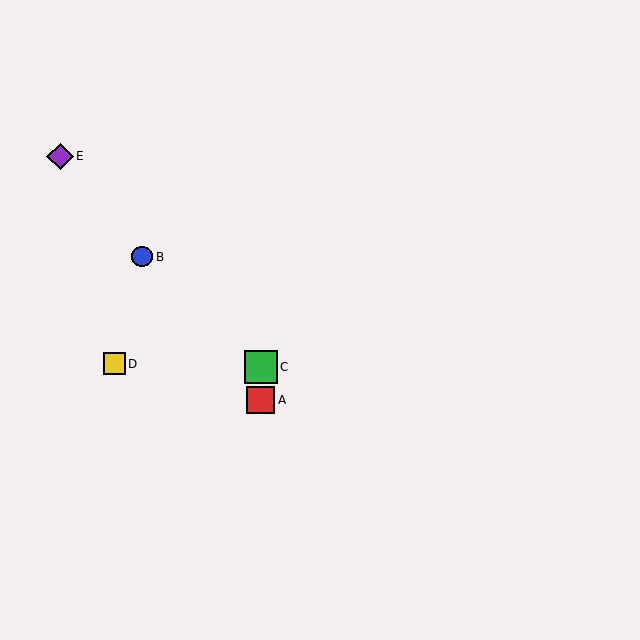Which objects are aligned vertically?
Objects A, C are aligned vertically.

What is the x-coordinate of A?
Object A is at x≈261.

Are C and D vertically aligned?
No, C is at x≈261 and D is at x≈114.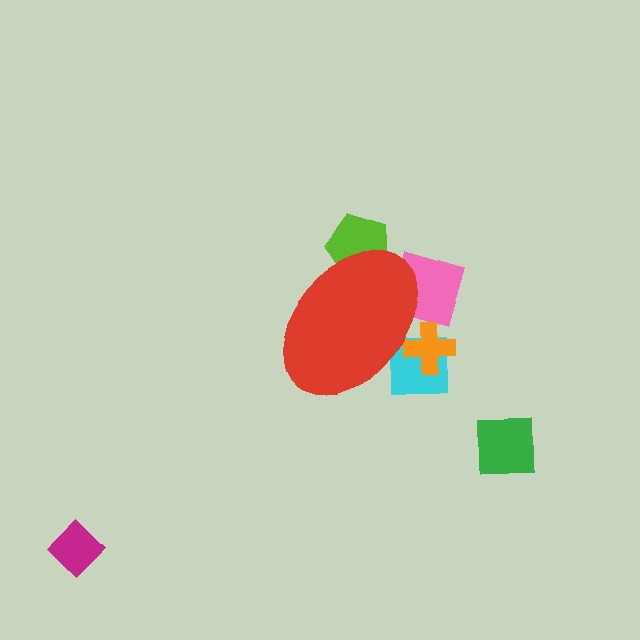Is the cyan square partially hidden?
Yes, the cyan square is partially hidden behind the red ellipse.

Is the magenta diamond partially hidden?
No, the magenta diamond is fully visible.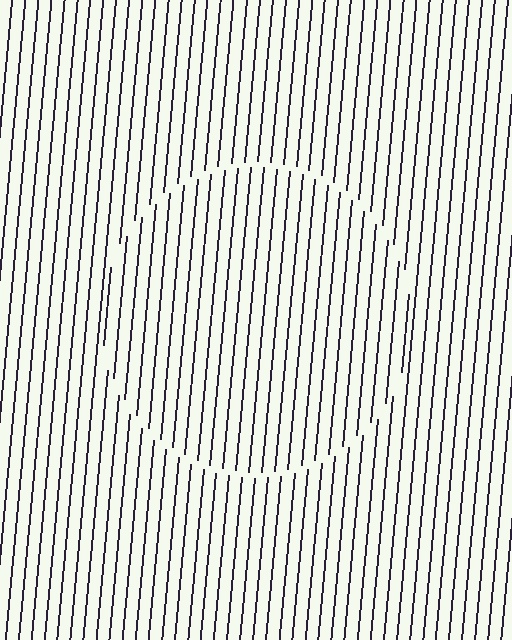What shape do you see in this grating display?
An illusory circle. The interior of the shape contains the same grating, shifted by half a period — the contour is defined by the phase discontinuity where line-ends from the inner and outer gratings abut.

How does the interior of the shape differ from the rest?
The interior of the shape contains the same grating, shifted by half a period — the contour is defined by the phase discontinuity where line-ends from the inner and outer gratings abut.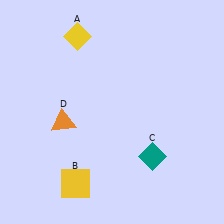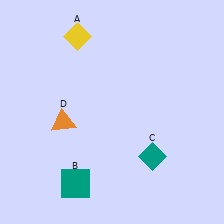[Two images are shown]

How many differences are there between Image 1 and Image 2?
There is 1 difference between the two images.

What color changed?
The square (B) changed from yellow in Image 1 to teal in Image 2.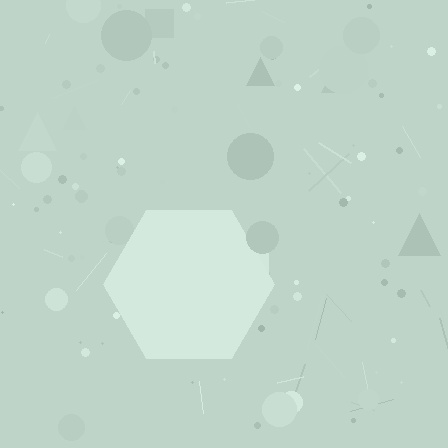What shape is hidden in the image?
A hexagon is hidden in the image.